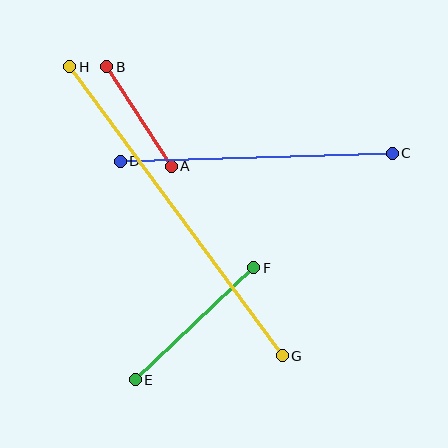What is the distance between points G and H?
The distance is approximately 359 pixels.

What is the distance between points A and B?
The distance is approximately 119 pixels.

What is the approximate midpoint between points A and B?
The midpoint is at approximately (139, 117) pixels.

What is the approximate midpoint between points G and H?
The midpoint is at approximately (176, 211) pixels.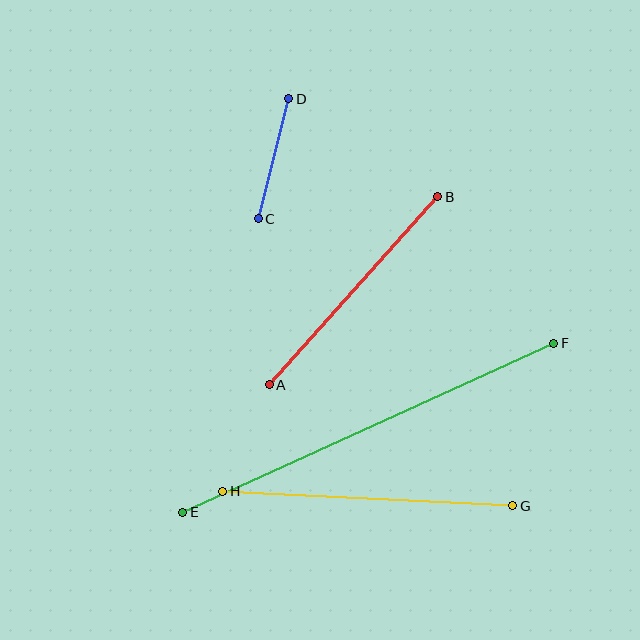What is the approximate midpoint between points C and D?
The midpoint is at approximately (273, 159) pixels.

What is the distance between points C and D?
The distance is approximately 124 pixels.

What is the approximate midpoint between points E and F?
The midpoint is at approximately (368, 428) pixels.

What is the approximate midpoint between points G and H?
The midpoint is at approximately (368, 499) pixels.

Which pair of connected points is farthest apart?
Points E and F are farthest apart.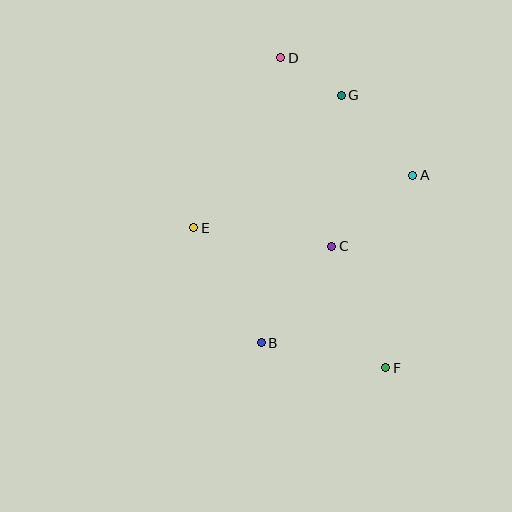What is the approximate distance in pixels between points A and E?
The distance between A and E is approximately 225 pixels.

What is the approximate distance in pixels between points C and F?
The distance between C and F is approximately 133 pixels.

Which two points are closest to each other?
Points D and G are closest to each other.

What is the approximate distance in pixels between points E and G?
The distance between E and G is approximately 199 pixels.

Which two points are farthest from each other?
Points D and F are farthest from each other.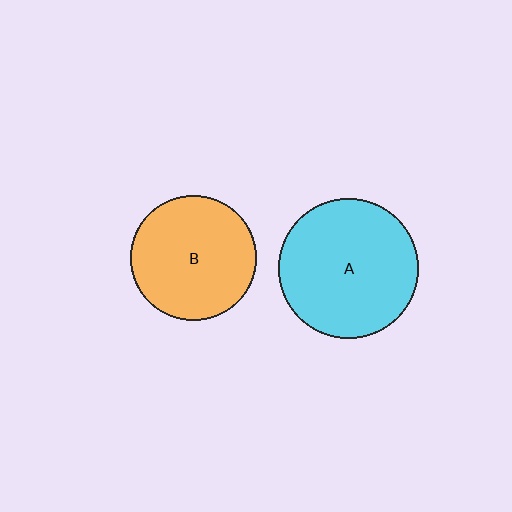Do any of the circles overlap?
No, none of the circles overlap.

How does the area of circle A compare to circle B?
Approximately 1.2 times.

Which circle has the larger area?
Circle A (cyan).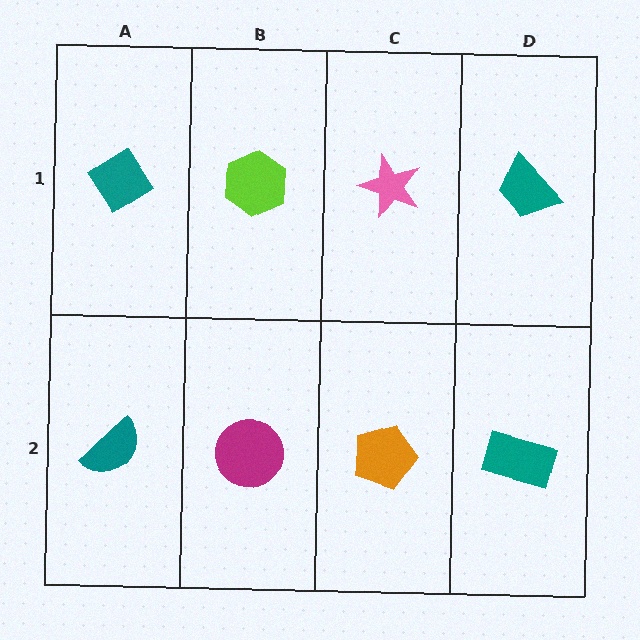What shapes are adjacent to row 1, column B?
A magenta circle (row 2, column B), a teal diamond (row 1, column A), a pink star (row 1, column C).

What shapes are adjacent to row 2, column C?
A pink star (row 1, column C), a magenta circle (row 2, column B), a teal rectangle (row 2, column D).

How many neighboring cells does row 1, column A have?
2.